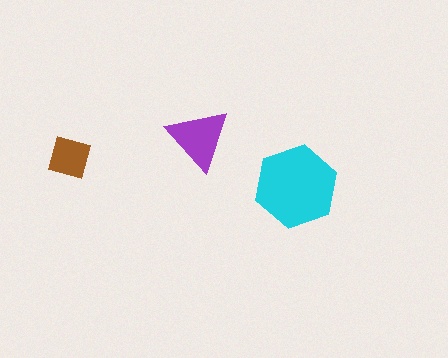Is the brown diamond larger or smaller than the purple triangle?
Smaller.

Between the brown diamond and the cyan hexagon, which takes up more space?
The cyan hexagon.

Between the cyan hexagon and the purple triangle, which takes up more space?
The cyan hexagon.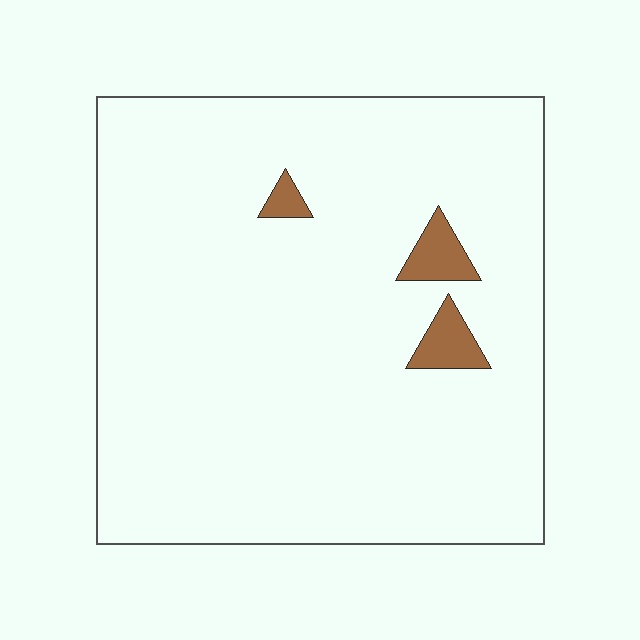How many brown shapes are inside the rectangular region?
3.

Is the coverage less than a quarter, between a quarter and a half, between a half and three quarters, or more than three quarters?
Less than a quarter.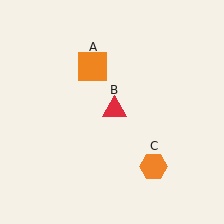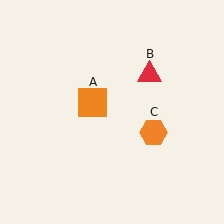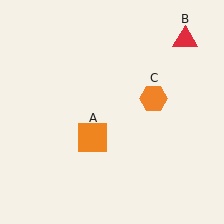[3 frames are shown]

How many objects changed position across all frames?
3 objects changed position: orange square (object A), red triangle (object B), orange hexagon (object C).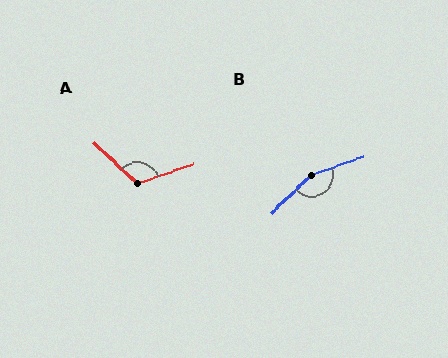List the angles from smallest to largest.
A (118°), B (155°).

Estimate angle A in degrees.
Approximately 118 degrees.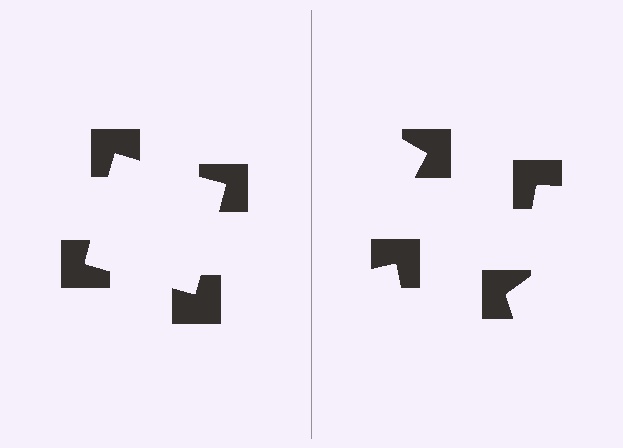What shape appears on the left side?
An illusory square.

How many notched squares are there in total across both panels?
8 — 4 on each side.